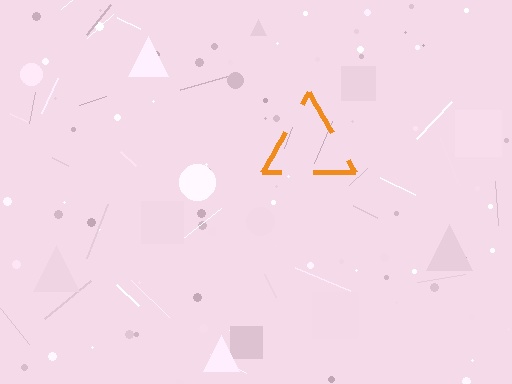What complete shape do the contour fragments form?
The contour fragments form a triangle.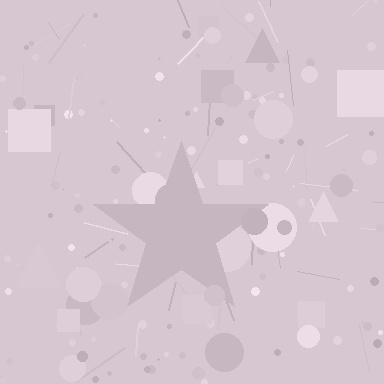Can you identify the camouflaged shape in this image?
The camouflaged shape is a star.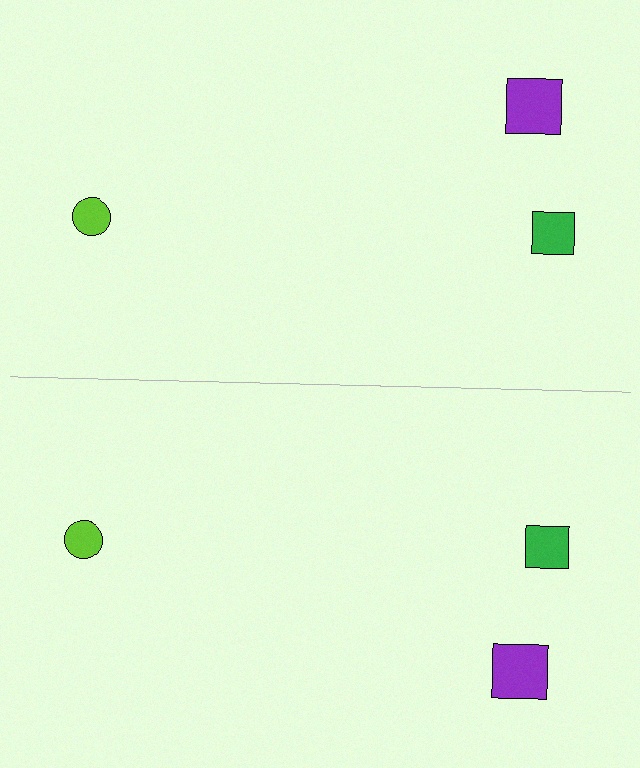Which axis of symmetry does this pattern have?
The pattern has a horizontal axis of symmetry running through the center of the image.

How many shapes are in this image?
There are 6 shapes in this image.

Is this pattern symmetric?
Yes, this pattern has bilateral (reflection) symmetry.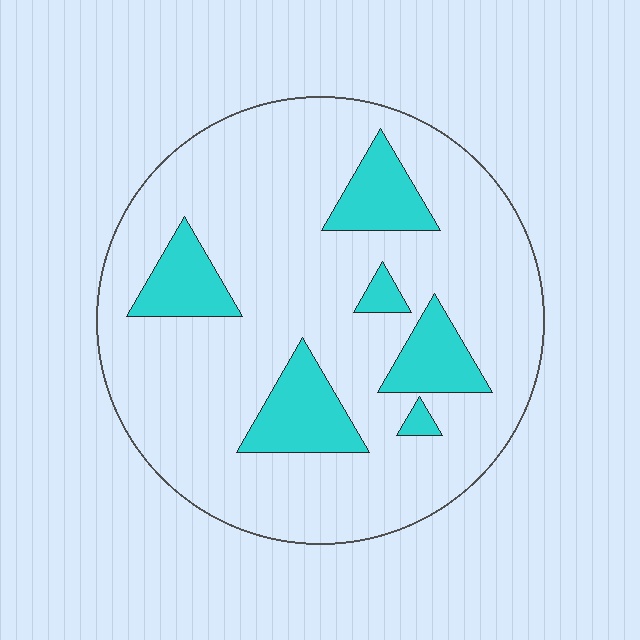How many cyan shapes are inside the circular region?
6.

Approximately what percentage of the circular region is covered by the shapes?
Approximately 20%.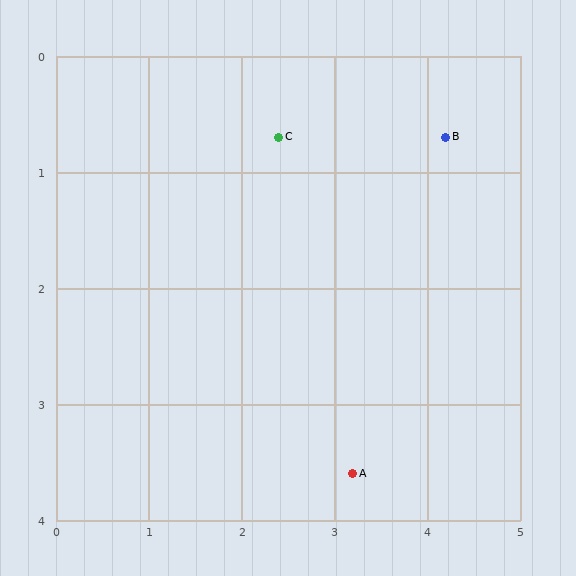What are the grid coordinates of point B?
Point B is at approximately (4.2, 0.7).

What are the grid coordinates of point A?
Point A is at approximately (3.2, 3.6).